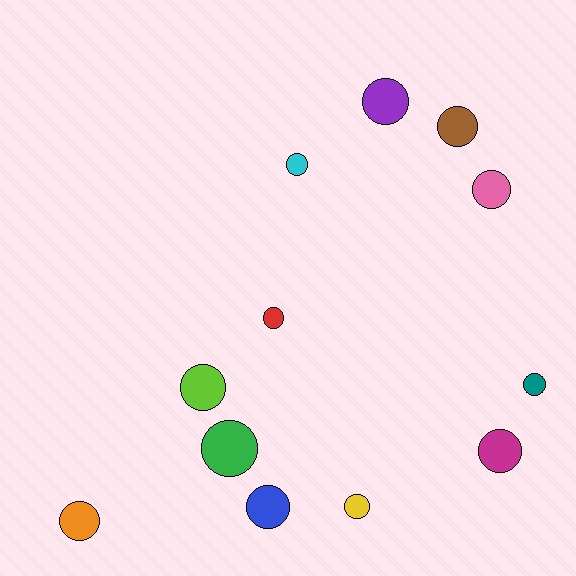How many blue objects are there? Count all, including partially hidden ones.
There is 1 blue object.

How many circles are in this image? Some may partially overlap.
There are 12 circles.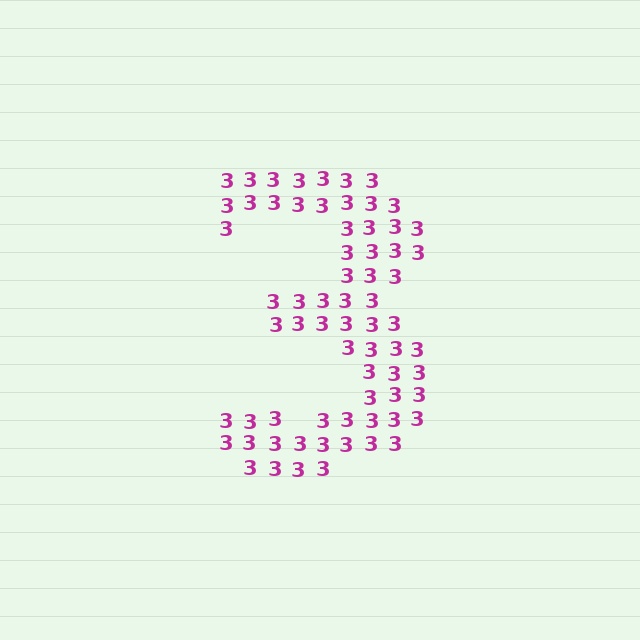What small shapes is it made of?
It is made of small digit 3's.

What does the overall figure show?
The overall figure shows the digit 3.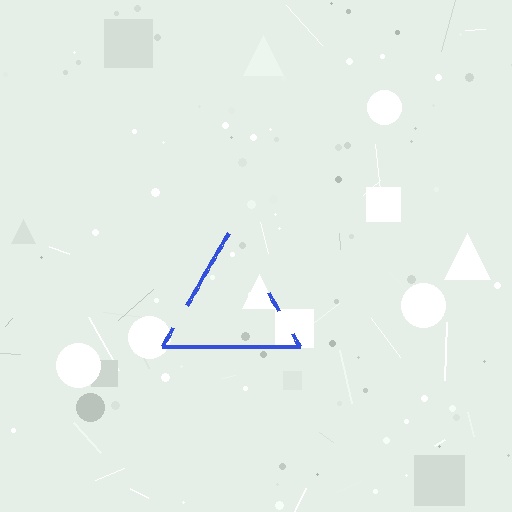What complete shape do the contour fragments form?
The contour fragments form a triangle.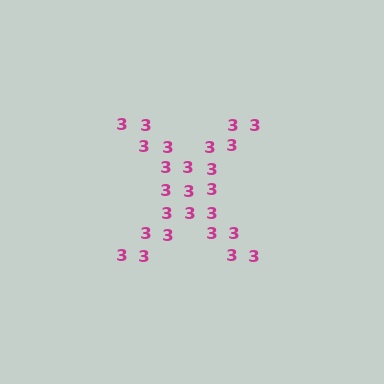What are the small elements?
The small elements are digit 3's.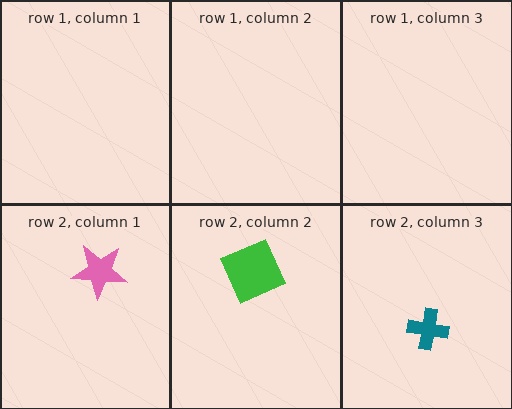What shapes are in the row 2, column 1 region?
The pink star.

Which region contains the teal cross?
The row 2, column 3 region.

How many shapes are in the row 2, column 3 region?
1.